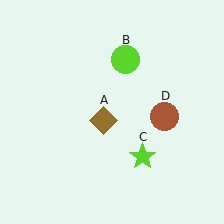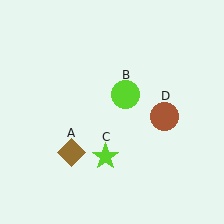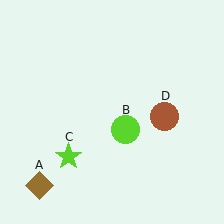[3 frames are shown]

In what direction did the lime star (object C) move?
The lime star (object C) moved left.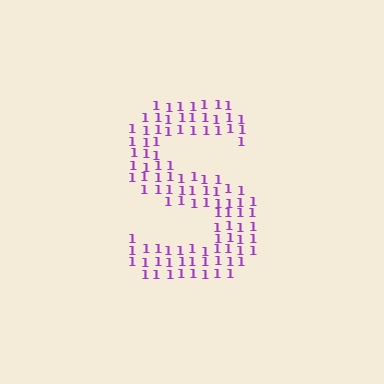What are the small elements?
The small elements are digit 1's.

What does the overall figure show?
The overall figure shows the letter S.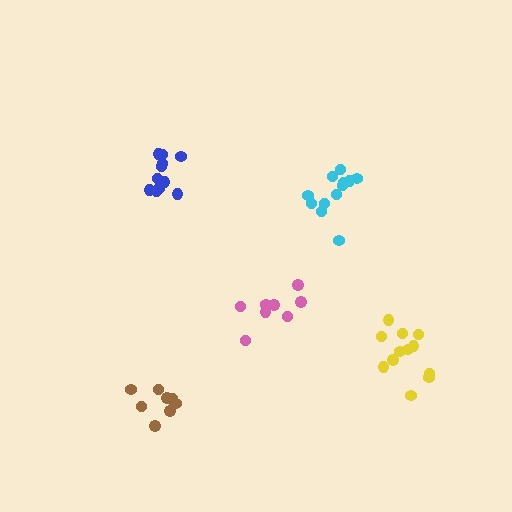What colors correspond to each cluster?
The clusters are colored: cyan, brown, pink, blue, yellow.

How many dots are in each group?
Group 1: 12 dots, Group 2: 9 dots, Group 3: 8 dots, Group 4: 12 dots, Group 5: 12 dots (53 total).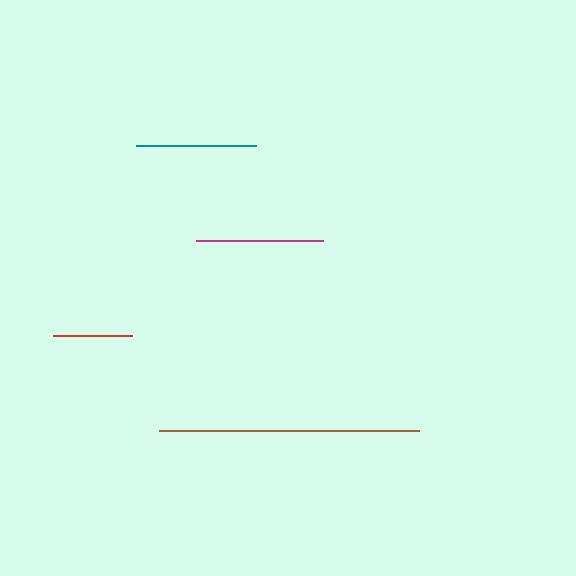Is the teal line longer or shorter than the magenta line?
The magenta line is longer than the teal line.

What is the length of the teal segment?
The teal segment is approximately 120 pixels long.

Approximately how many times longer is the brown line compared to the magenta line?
The brown line is approximately 2.1 times the length of the magenta line.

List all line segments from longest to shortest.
From longest to shortest: brown, magenta, teal, red.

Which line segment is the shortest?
The red line is the shortest at approximately 79 pixels.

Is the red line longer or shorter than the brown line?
The brown line is longer than the red line.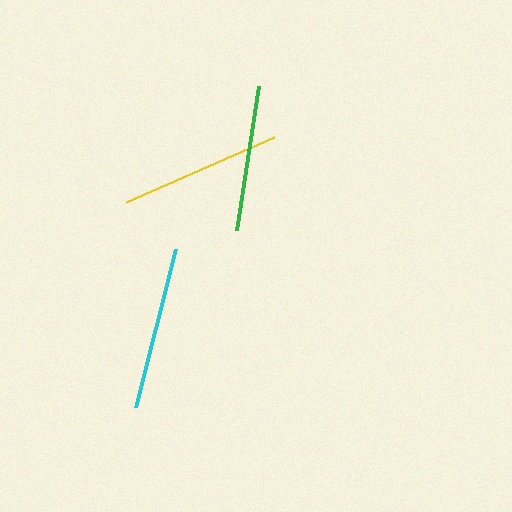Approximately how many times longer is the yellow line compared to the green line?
The yellow line is approximately 1.1 times the length of the green line.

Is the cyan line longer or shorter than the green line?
The cyan line is longer than the green line.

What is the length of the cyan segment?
The cyan segment is approximately 162 pixels long.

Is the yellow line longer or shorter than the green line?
The yellow line is longer than the green line.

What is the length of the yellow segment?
The yellow segment is approximately 161 pixels long.